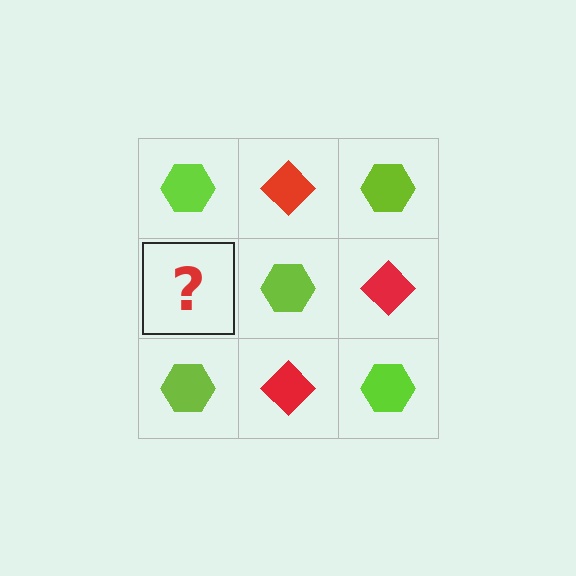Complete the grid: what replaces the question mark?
The question mark should be replaced with a red diamond.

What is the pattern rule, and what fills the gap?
The rule is that it alternates lime hexagon and red diamond in a checkerboard pattern. The gap should be filled with a red diamond.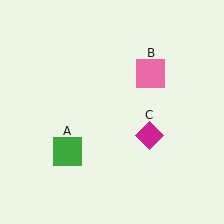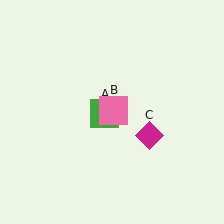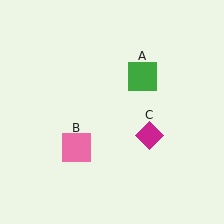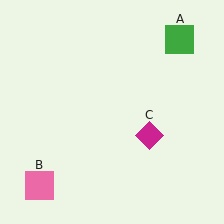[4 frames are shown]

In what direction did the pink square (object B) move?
The pink square (object B) moved down and to the left.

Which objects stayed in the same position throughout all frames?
Magenta diamond (object C) remained stationary.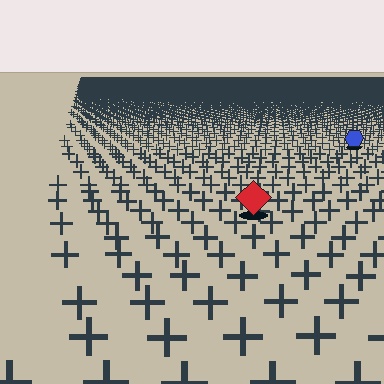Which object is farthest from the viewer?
The blue hexagon is farthest from the viewer. It appears smaller and the ground texture around it is denser.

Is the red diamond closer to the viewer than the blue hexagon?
Yes. The red diamond is closer — you can tell from the texture gradient: the ground texture is coarser near it.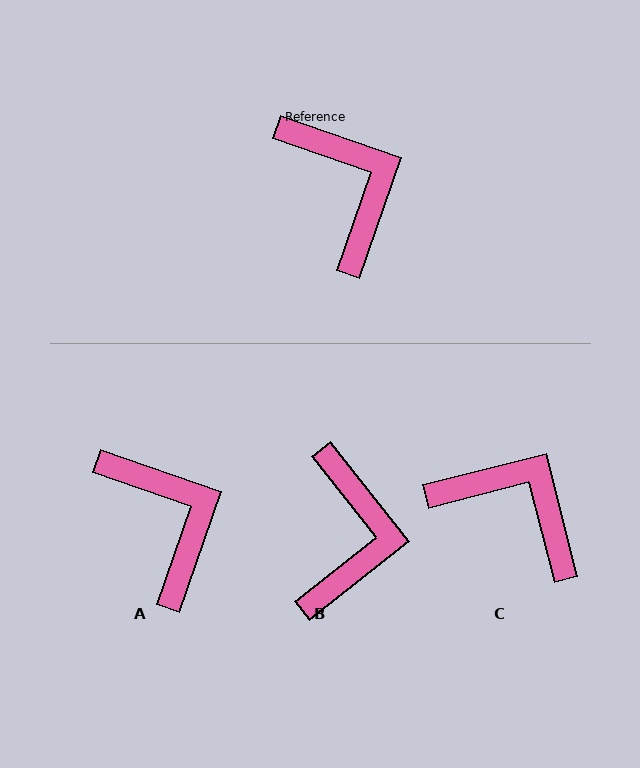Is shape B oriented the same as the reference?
No, it is off by about 32 degrees.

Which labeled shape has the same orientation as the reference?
A.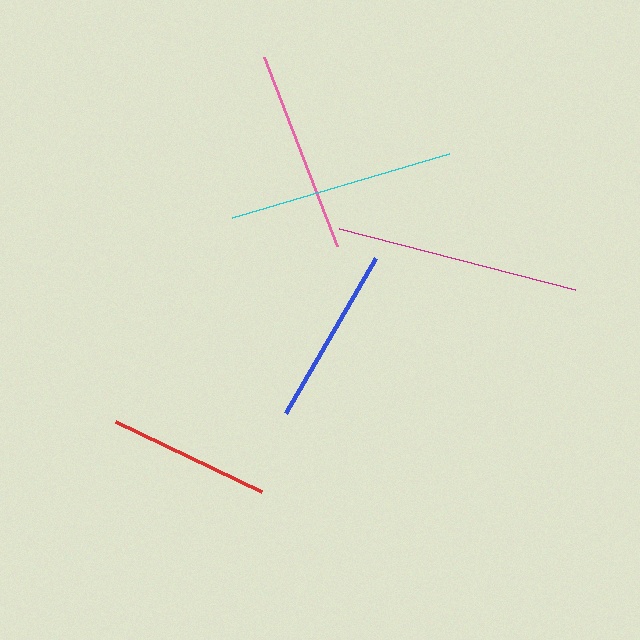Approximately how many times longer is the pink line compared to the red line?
The pink line is approximately 1.3 times the length of the red line.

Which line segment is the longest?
The magenta line is the longest at approximately 243 pixels.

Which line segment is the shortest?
The red line is the shortest at approximately 162 pixels.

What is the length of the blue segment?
The blue segment is approximately 179 pixels long.